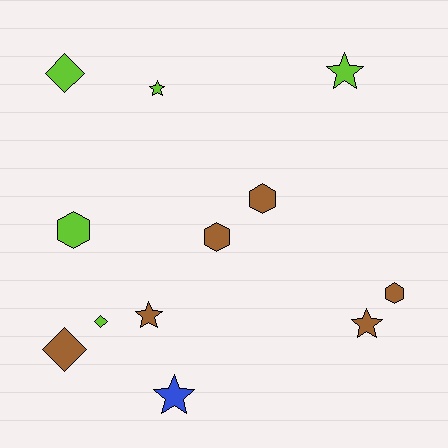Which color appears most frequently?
Brown, with 6 objects.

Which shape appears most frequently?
Star, with 5 objects.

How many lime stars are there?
There are 2 lime stars.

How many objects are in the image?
There are 12 objects.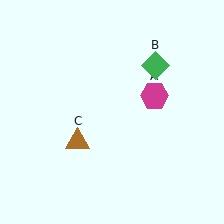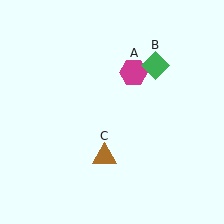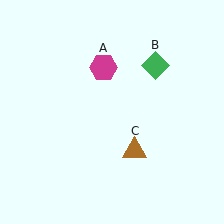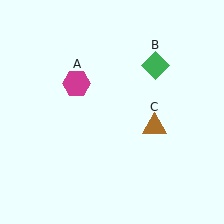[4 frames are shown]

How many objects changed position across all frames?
2 objects changed position: magenta hexagon (object A), brown triangle (object C).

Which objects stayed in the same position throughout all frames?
Green diamond (object B) remained stationary.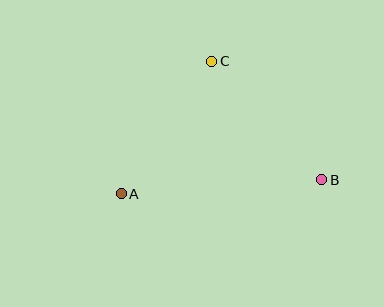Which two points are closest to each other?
Points A and C are closest to each other.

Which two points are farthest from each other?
Points A and B are farthest from each other.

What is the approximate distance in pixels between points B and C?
The distance between B and C is approximately 162 pixels.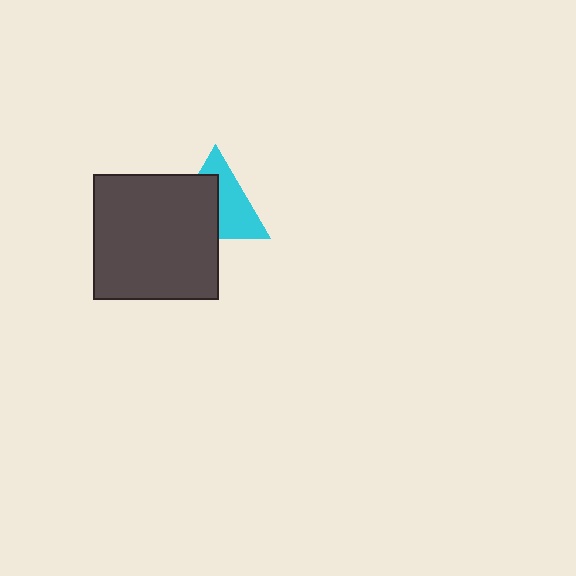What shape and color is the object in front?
The object in front is a dark gray square.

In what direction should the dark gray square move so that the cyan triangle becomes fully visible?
The dark gray square should move toward the lower-left. That is the shortest direction to clear the overlap and leave the cyan triangle fully visible.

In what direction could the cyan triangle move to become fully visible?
The cyan triangle could move toward the upper-right. That would shift it out from behind the dark gray square entirely.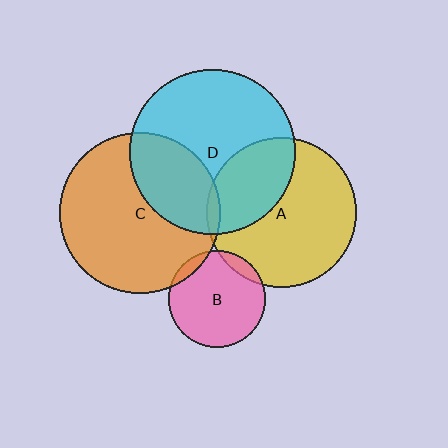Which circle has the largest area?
Circle D (cyan).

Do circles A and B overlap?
Yes.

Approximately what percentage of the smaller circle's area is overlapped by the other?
Approximately 10%.